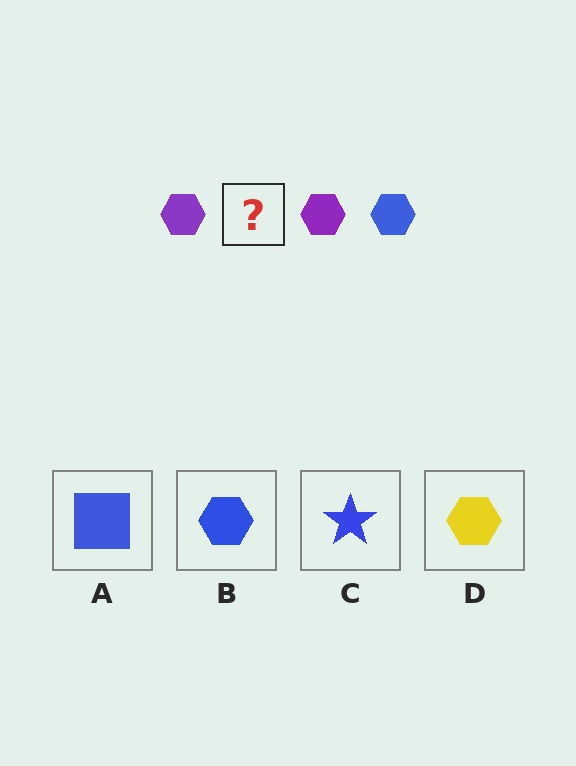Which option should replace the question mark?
Option B.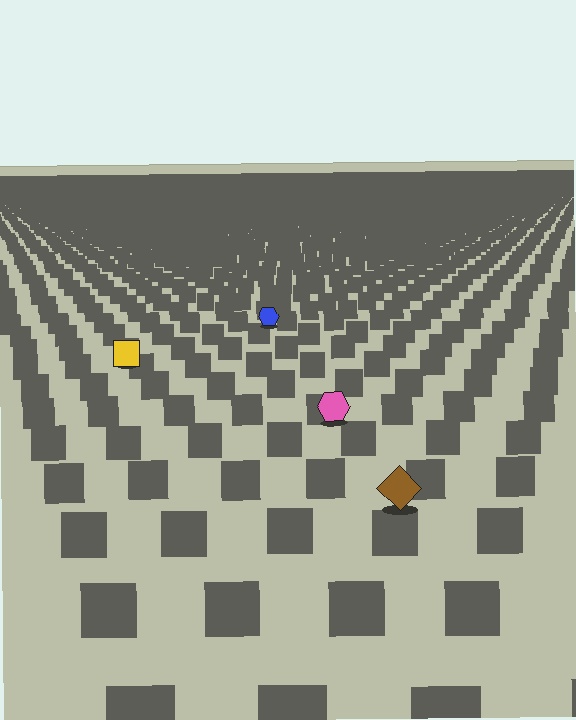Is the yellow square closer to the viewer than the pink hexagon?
No. The pink hexagon is closer — you can tell from the texture gradient: the ground texture is coarser near it.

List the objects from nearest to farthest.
From nearest to farthest: the brown diamond, the pink hexagon, the yellow square, the blue hexagon.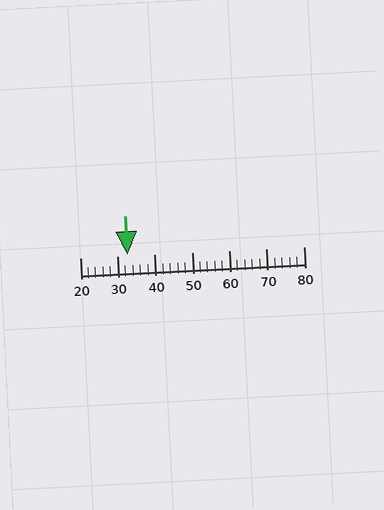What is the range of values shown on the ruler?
The ruler shows values from 20 to 80.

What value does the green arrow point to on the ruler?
The green arrow points to approximately 33.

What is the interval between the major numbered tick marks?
The major tick marks are spaced 10 units apart.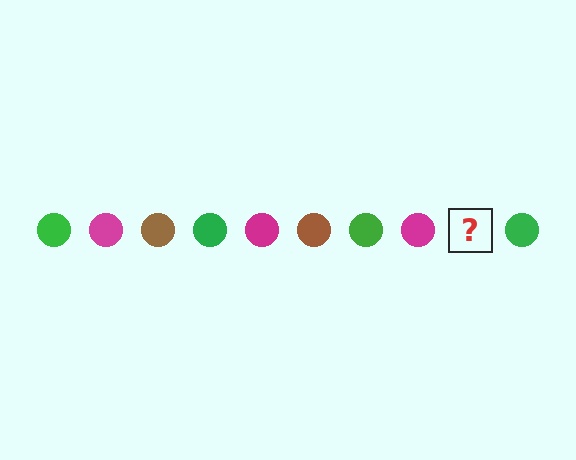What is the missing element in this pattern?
The missing element is a brown circle.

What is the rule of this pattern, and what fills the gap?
The rule is that the pattern cycles through green, magenta, brown circles. The gap should be filled with a brown circle.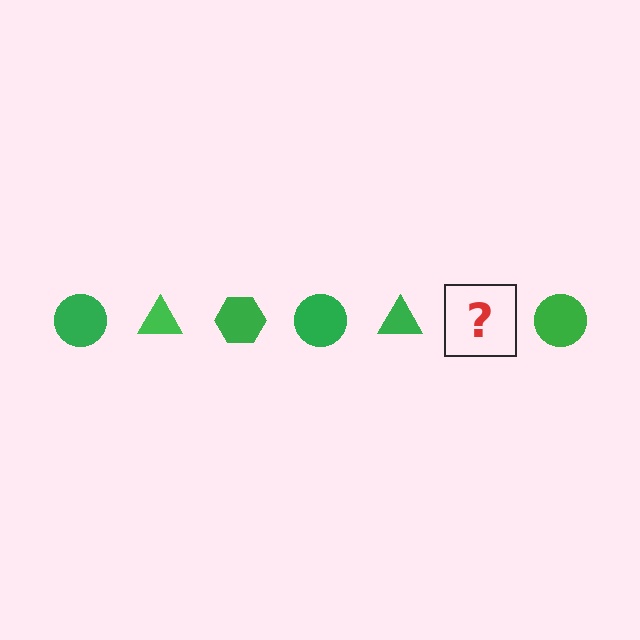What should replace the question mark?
The question mark should be replaced with a green hexagon.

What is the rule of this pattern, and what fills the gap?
The rule is that the pattern cycles through circle, triangle, hexagon shapes in green. The gap should be filled with a green hexagon.